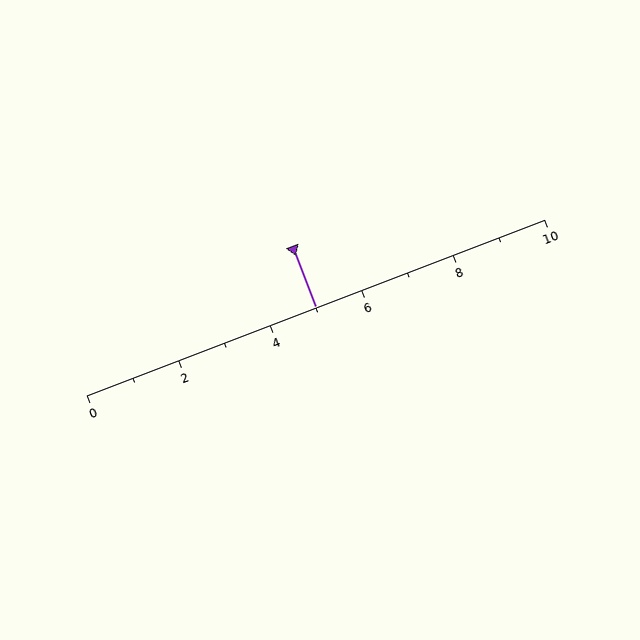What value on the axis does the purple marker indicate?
The marker indicates approximately 5.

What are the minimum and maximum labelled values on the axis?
The axis runs from 0 to 10.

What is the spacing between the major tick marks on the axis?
The major ticks are spaced 2 apart.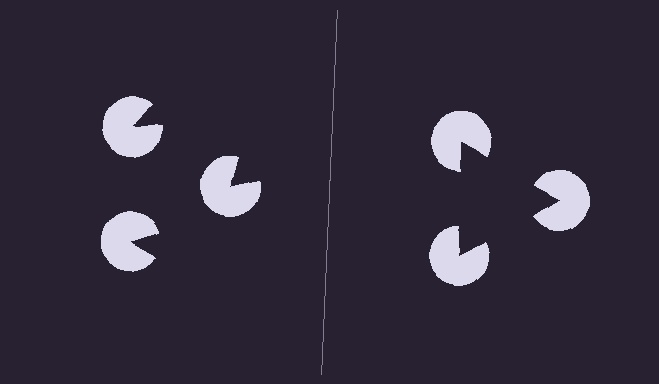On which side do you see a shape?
An illusory triangle appears on the right side. On the left side the wedge cuts are rotated, so no coherent shape forms.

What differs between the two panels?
The pac-man discs are positioned identically on both sides; only the wedge orientations differ. On the right they align to a triangle; on the left they are misaligned.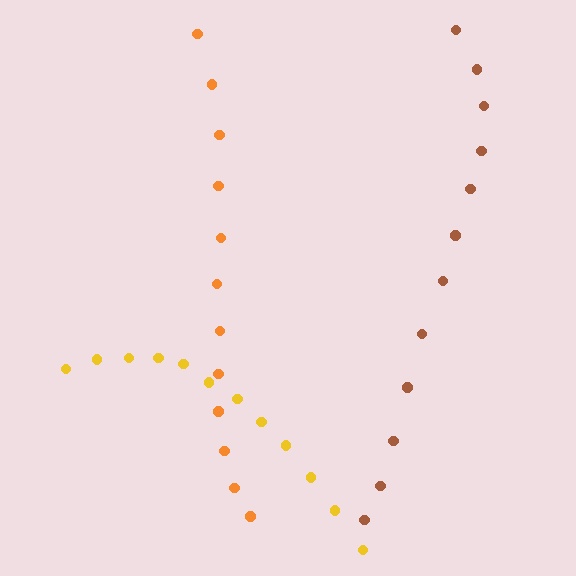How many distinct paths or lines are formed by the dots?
There are 3 distinct paths.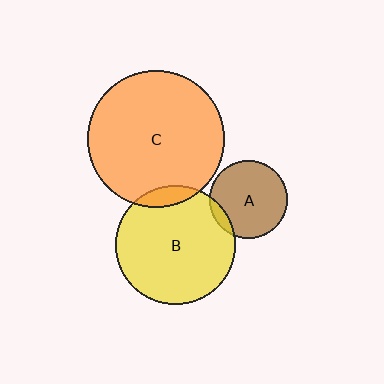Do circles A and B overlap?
Yes.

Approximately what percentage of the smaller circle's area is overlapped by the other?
Approximately 10%.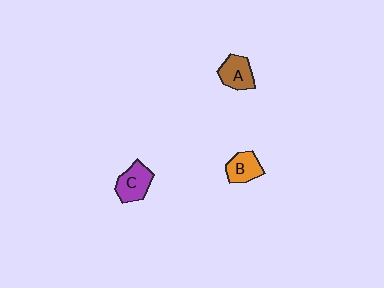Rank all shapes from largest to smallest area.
From largest to smallest: C (purple), A (brown), B (orange).